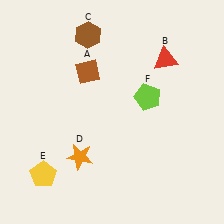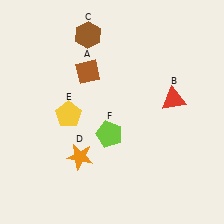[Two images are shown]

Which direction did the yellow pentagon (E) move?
The yellow pentagon (E) moved up.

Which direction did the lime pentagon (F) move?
The lime pentagon (F) moved left.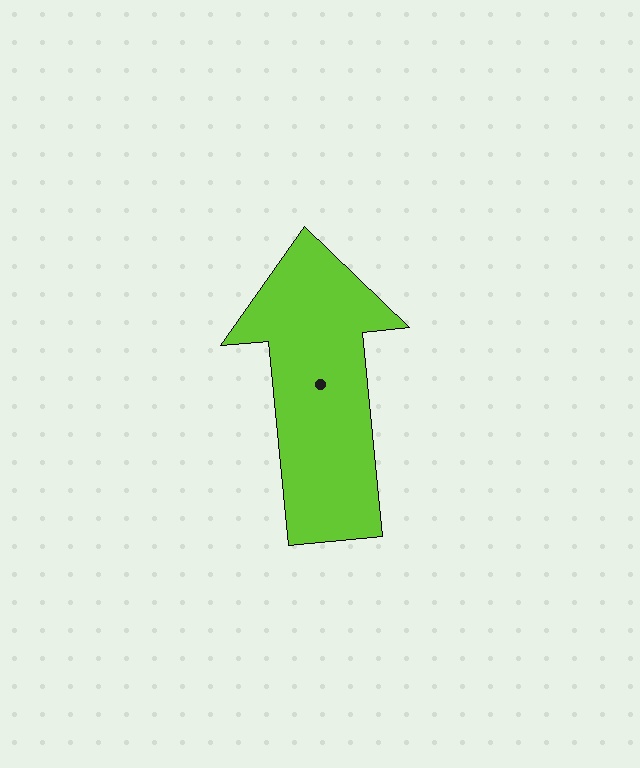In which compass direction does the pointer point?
North.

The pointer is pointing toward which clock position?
Roughly 12 o'clock.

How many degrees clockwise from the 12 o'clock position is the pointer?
Approximately 354 degrees.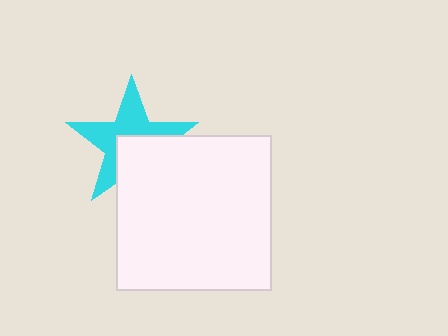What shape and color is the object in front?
The object in front is a white square.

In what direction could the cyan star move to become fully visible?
The cyan star could move up. That would shift it out from behind the white square entirely.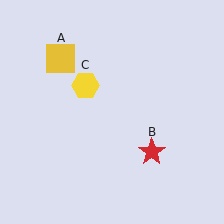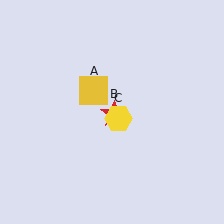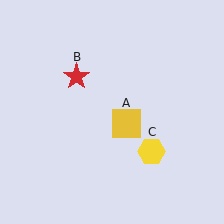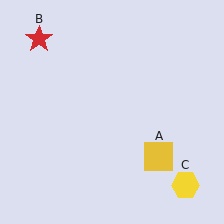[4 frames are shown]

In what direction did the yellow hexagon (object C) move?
The yellow hexagon (object C) moved down and to the right.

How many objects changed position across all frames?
3 objects changed position: yellow square (object A), red star (object B), yellow hexagon (object C).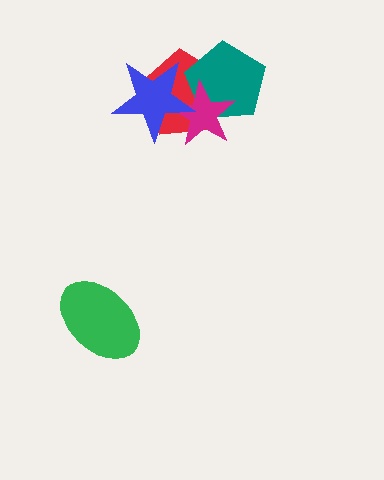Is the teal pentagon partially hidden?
Yes, it is partially covered by another shape.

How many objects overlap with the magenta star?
3 objects overlap with the magenta star.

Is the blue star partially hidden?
No, no other shape covers it.